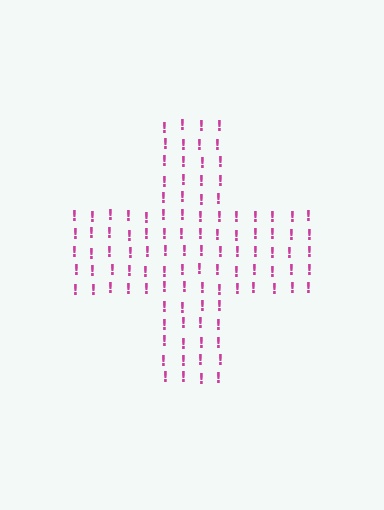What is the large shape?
The large shape is a cross.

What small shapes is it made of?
It is made of small exclamation marks.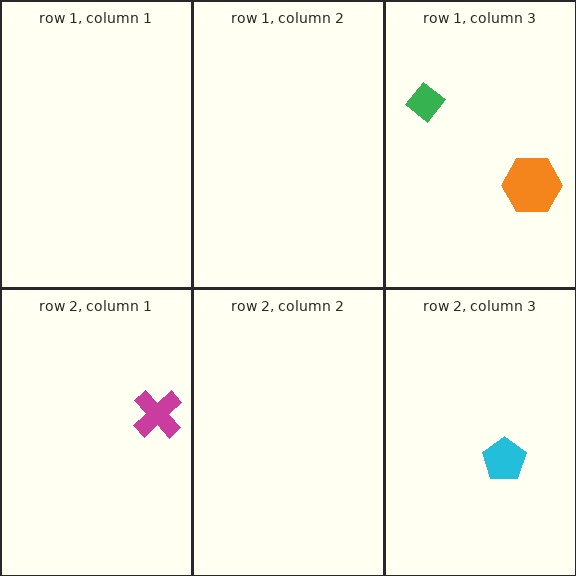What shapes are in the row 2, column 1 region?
The magenta cross.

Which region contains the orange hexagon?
The row 1, column 3 region.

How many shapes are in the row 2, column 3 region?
1.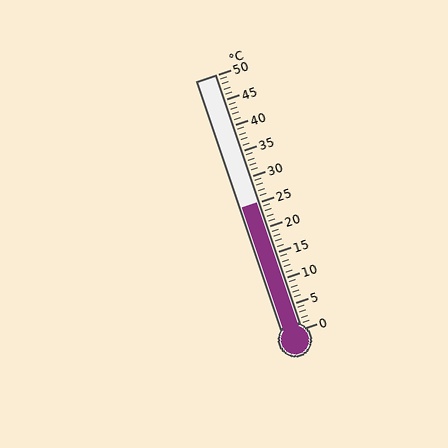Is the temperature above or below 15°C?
The temperature is above 15°C.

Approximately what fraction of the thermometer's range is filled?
The thermometer is filled to approximately 50% of its range.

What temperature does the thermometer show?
The thermometer shows approximately 25°C.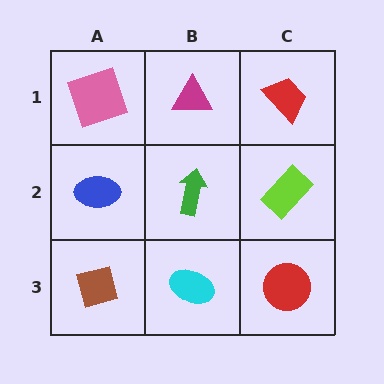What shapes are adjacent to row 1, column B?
A green arrow (row 2, column B), a pink square (row 1, column A), a red trapezoid (row 1, column C).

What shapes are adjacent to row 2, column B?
A magenta triangle (row 1, column B), a cyan ellipse (row 3, column B), a blue ellipse (row 2, column A), a lime rectangle (row 2, column C).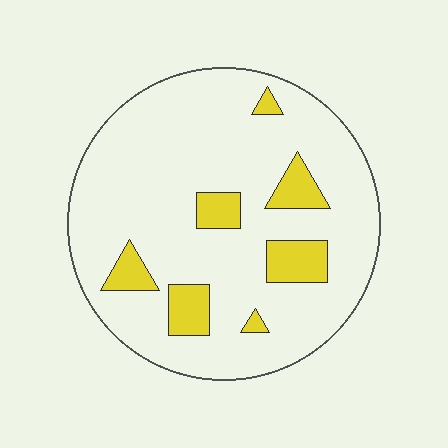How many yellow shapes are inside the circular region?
7.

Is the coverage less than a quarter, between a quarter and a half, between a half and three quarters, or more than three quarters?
Less than a quarter.